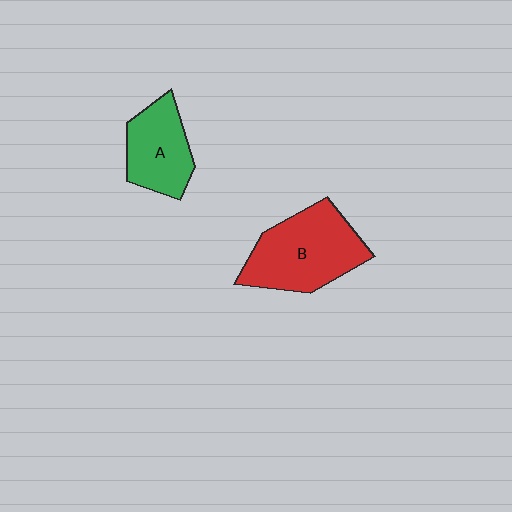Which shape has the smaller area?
Shape A (green).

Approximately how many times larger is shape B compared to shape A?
Approximately 1.5 times.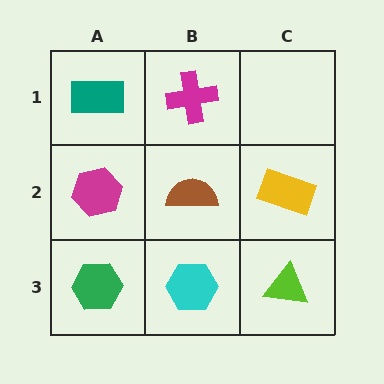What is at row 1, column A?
A teal rectangle.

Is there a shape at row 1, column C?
No, that cell is empty.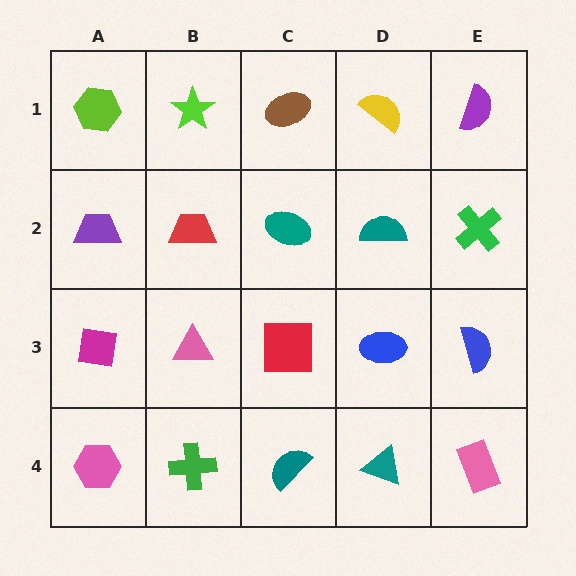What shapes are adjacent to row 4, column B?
A pink triangle (row 3, column B), a pink hexagon (row 4, column A), a teal semicircle (row 4, column C).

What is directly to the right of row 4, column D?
A pink rectangle.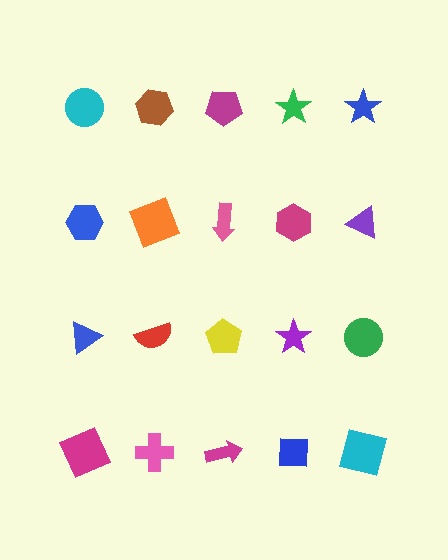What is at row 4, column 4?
A blue square.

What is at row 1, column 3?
A magenta pentagon.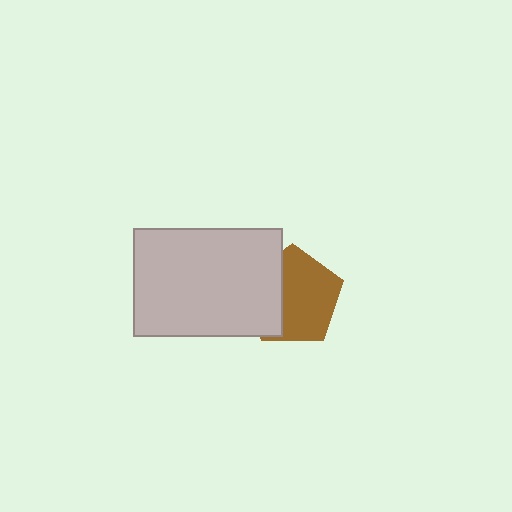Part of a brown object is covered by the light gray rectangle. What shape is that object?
It is a pentagon.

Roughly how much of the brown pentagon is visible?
About half of it is visible (roughly 64%).